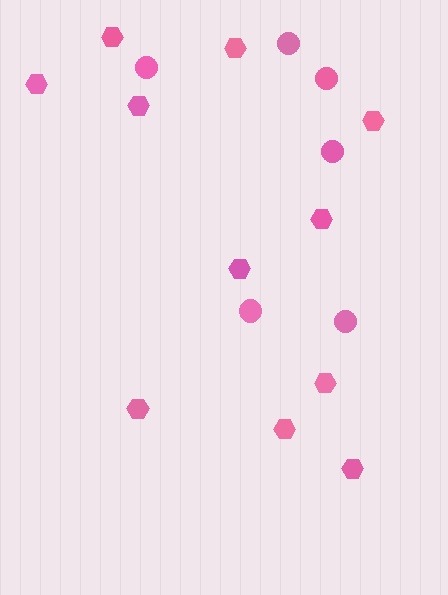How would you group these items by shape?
There are 2 groups: one group of circles (6) and one group of hexagons (11).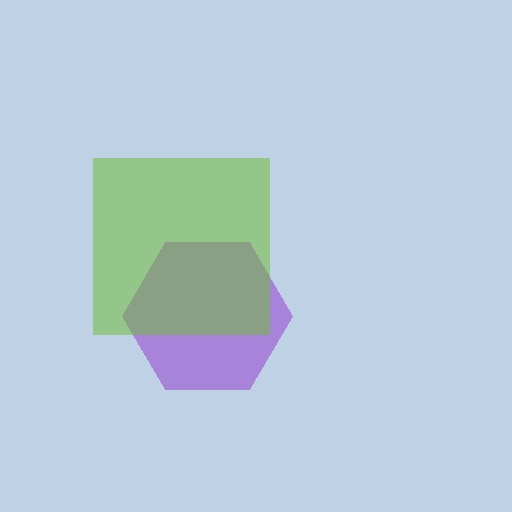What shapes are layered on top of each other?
The layered shapes are: a purple hexagon, a lime square.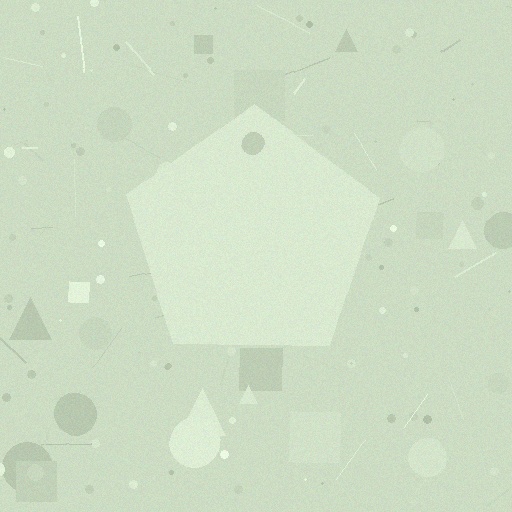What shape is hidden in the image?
A pentagon is hidden in the image.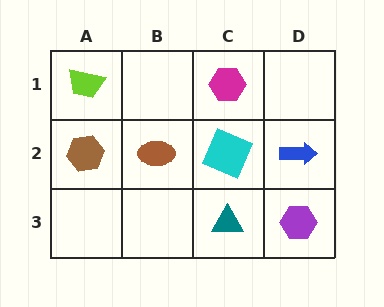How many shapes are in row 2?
4 shapes.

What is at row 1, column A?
A lime trapezoid.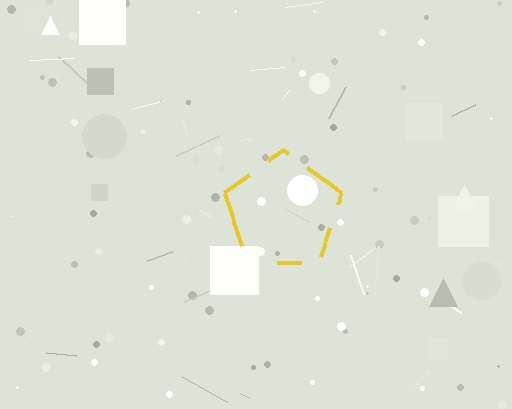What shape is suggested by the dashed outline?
The dashed outline suggests a pentagon.